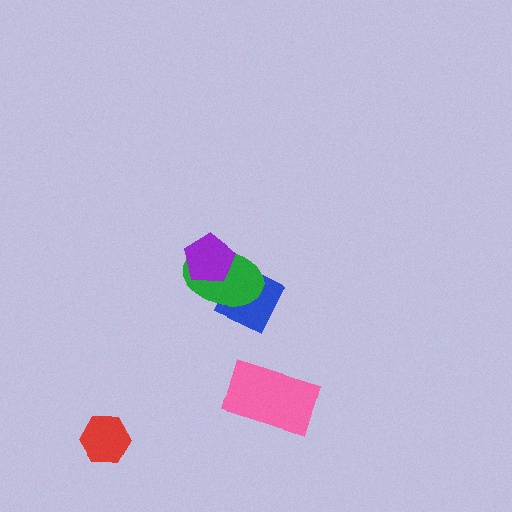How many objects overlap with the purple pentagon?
1 object overlaps with the purple pentagon.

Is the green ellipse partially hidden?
Yes, it is partially covered by another shape.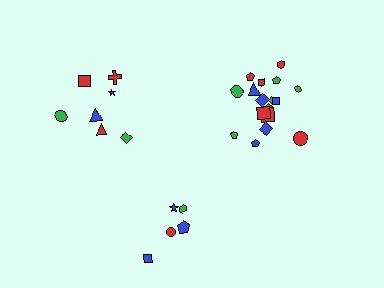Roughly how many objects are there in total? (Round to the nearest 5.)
Roughly 30 objects in total.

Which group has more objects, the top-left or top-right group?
The top-right group.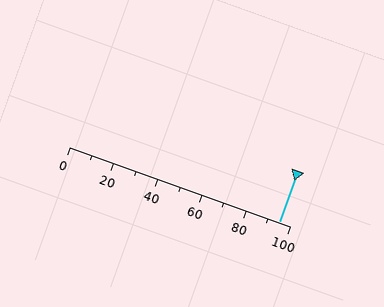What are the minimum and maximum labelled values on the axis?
The axis runs from 0 to 100.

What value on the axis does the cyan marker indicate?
The marker indicates approximately 95.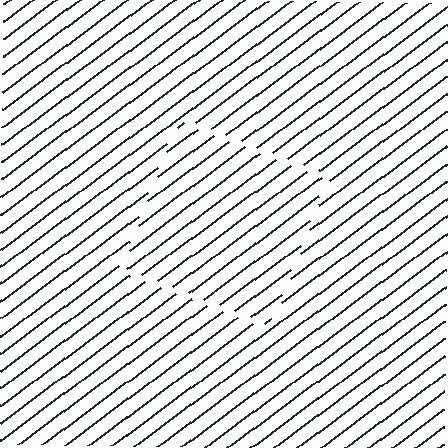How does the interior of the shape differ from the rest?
The interior of the shape contains the same grating, shifted by half a period — the contour is defined by the phase discontinuity where line-ends from the inner and outer gratings abut.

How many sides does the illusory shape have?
4 sides — the line-ends trace a square.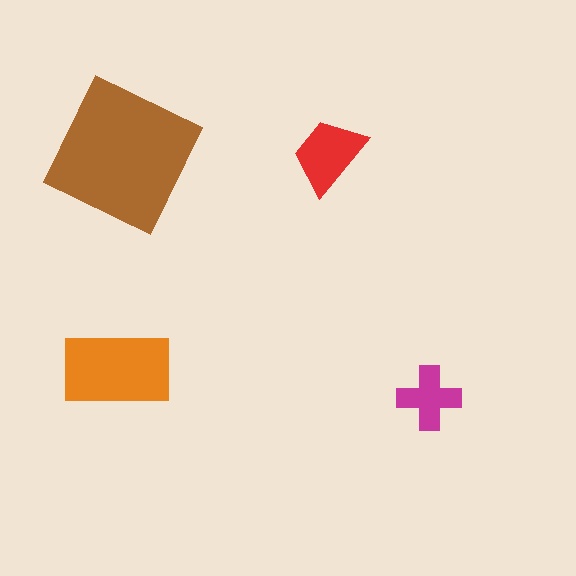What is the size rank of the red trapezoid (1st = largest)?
3rd.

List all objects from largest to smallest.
The brown square, the orange rectangle, the red trapezoid, the magenta cross.